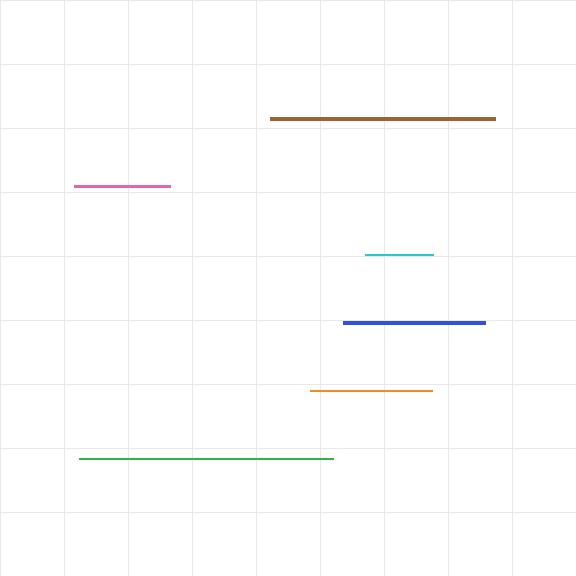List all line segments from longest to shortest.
From longest to shortest: green, brown, blue, orange, pink, cyan.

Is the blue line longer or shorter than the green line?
The green line is longer than the blue line.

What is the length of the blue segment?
The blue segment is approximately 142 pixels long.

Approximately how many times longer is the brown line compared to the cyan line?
The brown line is approximately 3.3 times the length of the cyan line.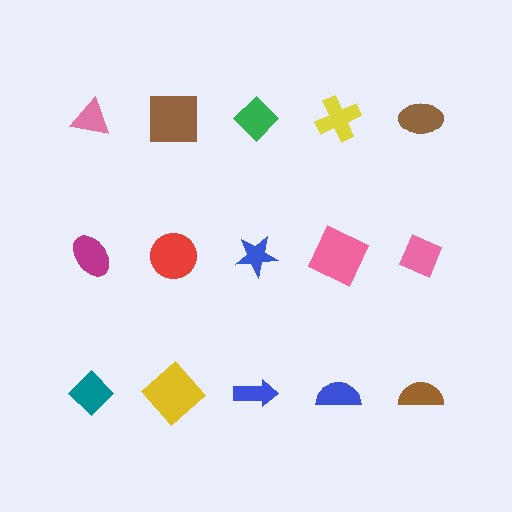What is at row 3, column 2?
A yellow diamond.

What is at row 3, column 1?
A teal diamond.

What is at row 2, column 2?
A red circle.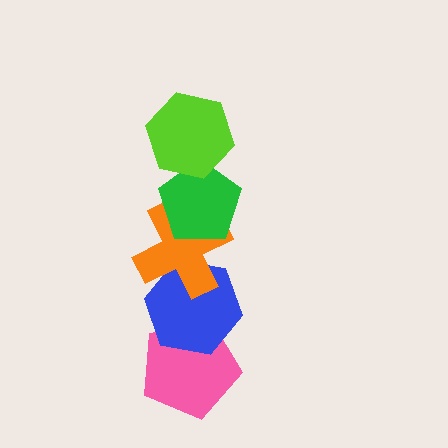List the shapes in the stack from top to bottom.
From top to bottom: the lime hexagon, the green pentagon, the orange cross, the blue hexagon, the pink pentagon.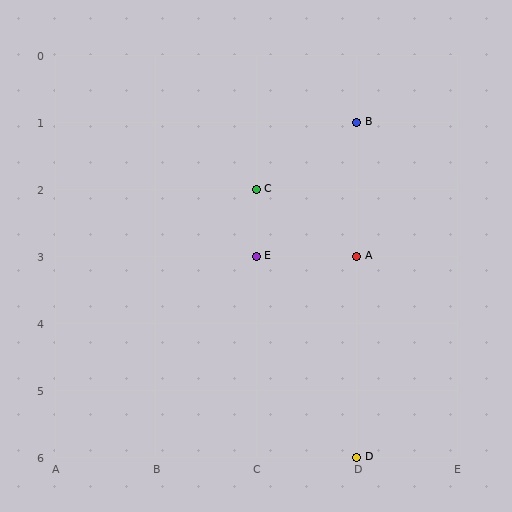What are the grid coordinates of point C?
Point C is at grid coordinates (C, 2).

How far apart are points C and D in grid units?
Points C and D are 1 column and 4 rows apart (about 4.1 grid units diagonally).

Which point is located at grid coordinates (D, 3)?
Point A is at (D, 3).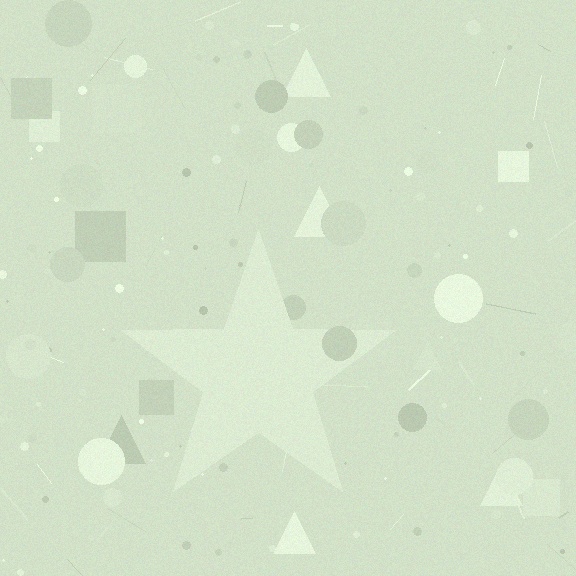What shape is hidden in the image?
A star is hidden in the image.